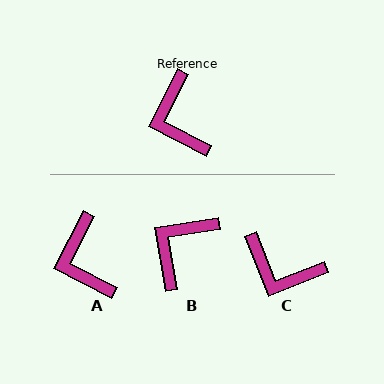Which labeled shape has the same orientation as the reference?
A.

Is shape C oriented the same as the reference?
No, it is off by about 49 degrees.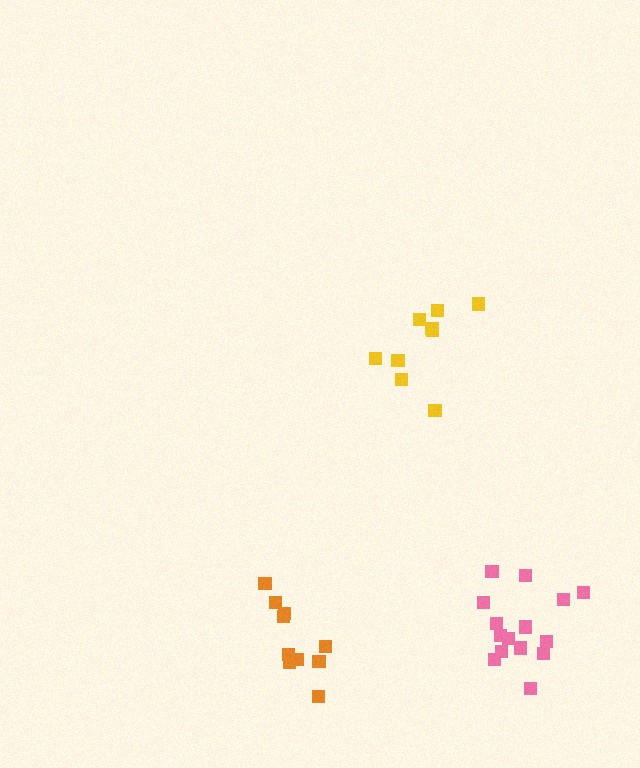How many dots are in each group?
Group 1: 15 dots, Group 2: 9 dots, Group 3: 10 dots (34 total).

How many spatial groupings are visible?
There are 3 spatial groupings.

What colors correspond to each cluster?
The clusters are colored: pink, yellow, orange.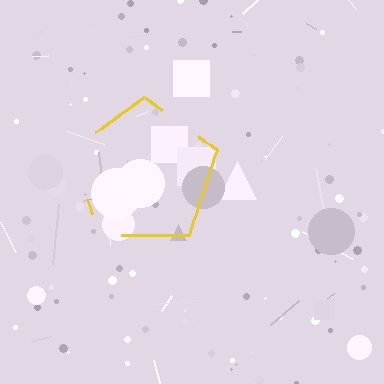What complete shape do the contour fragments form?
The contour fragments form a pentagon.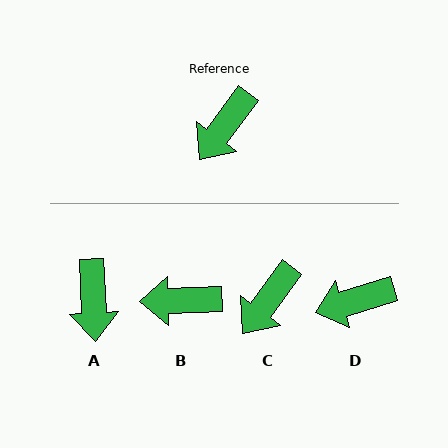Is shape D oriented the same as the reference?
No, it is off by about 36 degrees.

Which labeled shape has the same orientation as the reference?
C.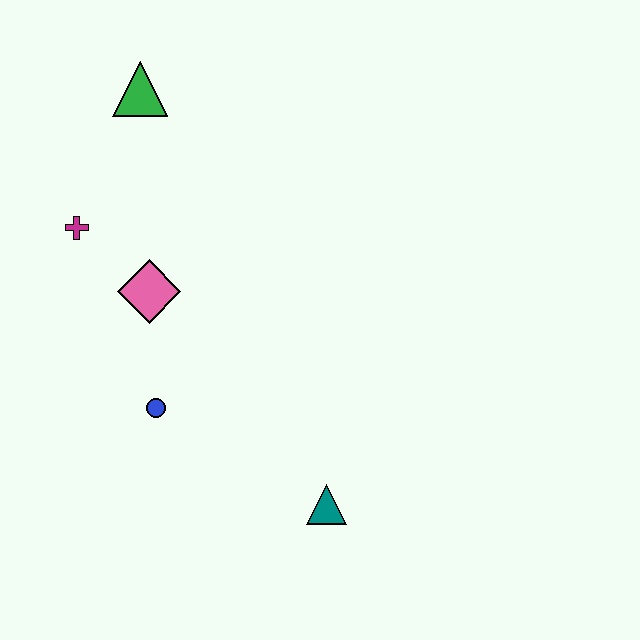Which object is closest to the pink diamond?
The magenta cross is closest to the pink diamond.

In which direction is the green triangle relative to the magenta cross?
The green triangle is above the magenta cross.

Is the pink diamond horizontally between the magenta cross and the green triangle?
No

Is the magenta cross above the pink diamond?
Yes